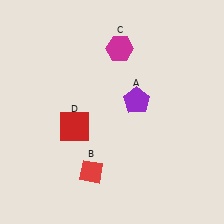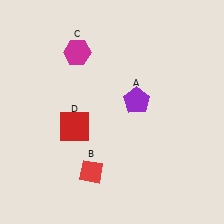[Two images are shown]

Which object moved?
The magenta hexagon (C) moved left.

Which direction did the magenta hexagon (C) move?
The magenta hexagon (C) moved left.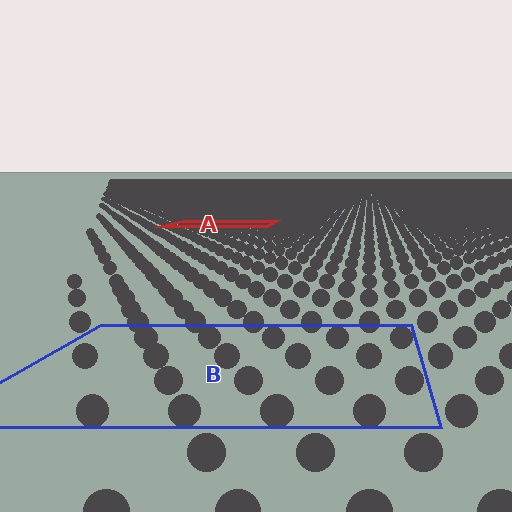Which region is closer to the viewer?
Region B is closer. The texture elements there are larger and more spread out.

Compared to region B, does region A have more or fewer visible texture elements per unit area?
Region A has more texture elements per unit area — they are packed more densely because it is farther away.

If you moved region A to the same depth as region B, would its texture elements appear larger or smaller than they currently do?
They would appear larger. At a closer depth, the same texture elements are projected at a bigger on-screen size.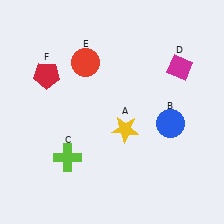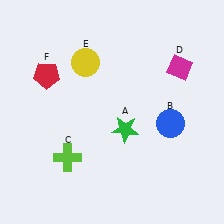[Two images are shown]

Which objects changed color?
A changed from yellow to green. E changed from red to yellow.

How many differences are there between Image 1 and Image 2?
There are 2 differences between the two images.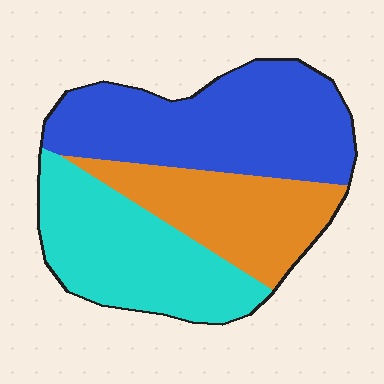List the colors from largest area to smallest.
From largest to smallest: blue, cyan, orange.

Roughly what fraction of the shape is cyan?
Cyan covers about 35% of the shape.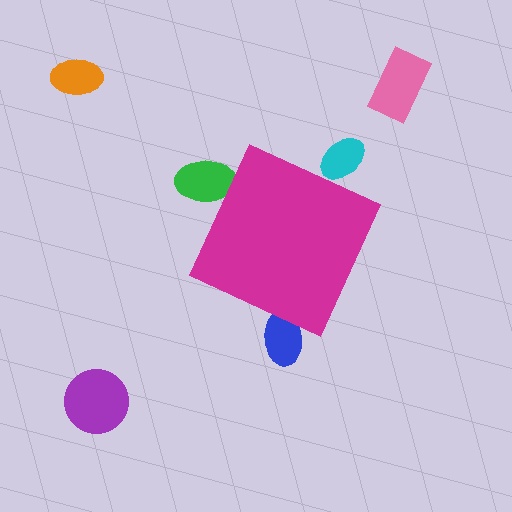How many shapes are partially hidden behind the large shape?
3 shapes are partially hidden.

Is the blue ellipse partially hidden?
Yes, the blue ellipse is partially hidden behind the magenta diamond.